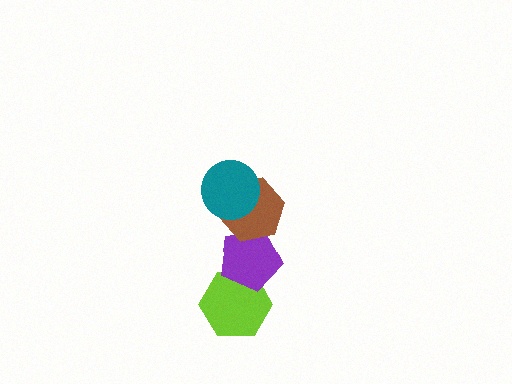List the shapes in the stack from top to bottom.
From top to bottom: the teal circle, the brown hexagon, the purple pentagon, the lime hexagon.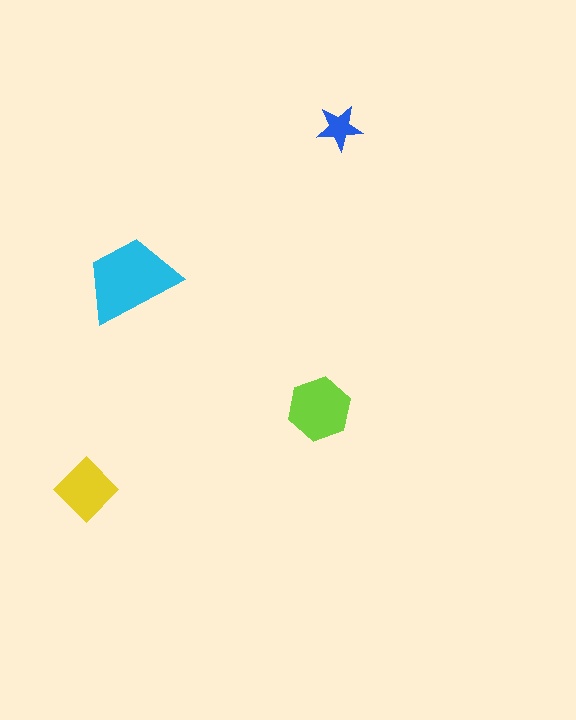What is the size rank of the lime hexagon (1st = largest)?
2nd.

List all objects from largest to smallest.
The cyan trapezoid, the lime hexagon, the yellow diamond, the blue star.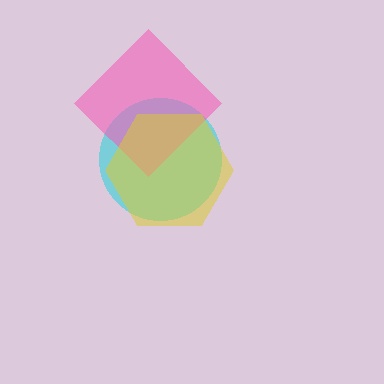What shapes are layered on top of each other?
The layered shapes are: a cyan circle, a pink diamond, a yellow hexagon.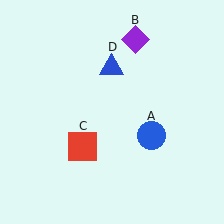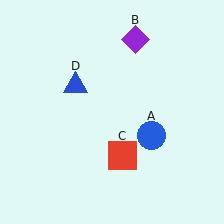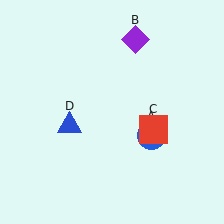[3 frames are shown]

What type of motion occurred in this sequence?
The red square (object C), blue triangle (object D) rotated counterclockwise around the center of the scene.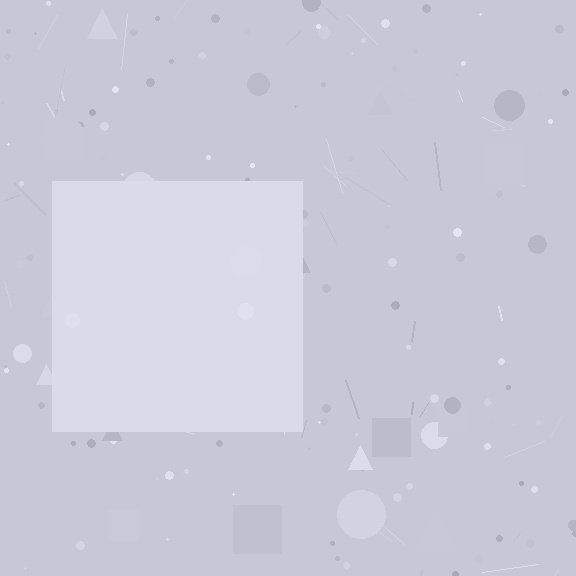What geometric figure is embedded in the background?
A square is embedded in the background.